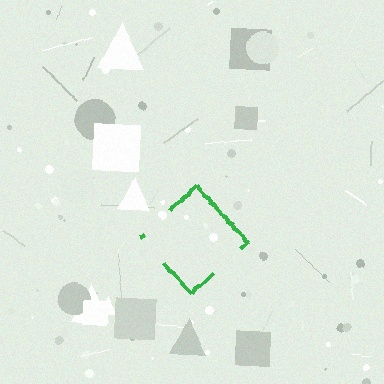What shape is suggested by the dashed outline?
The dashed outline suggests a diamond.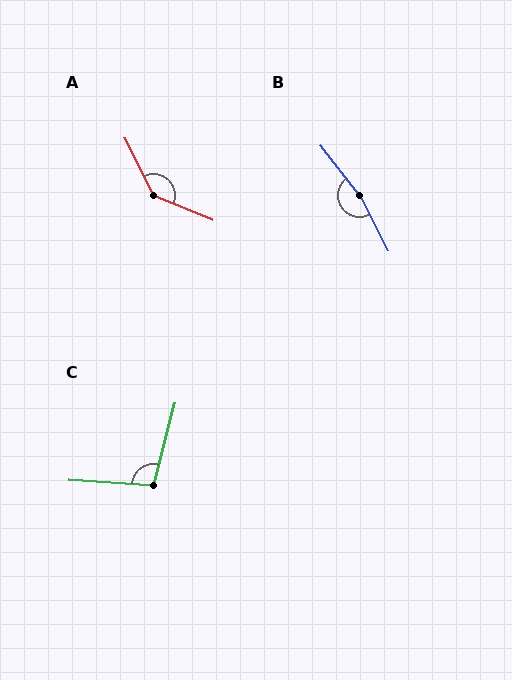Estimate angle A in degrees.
Approximately 138 degrees.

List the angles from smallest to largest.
C (101°), A (138°), B (169°).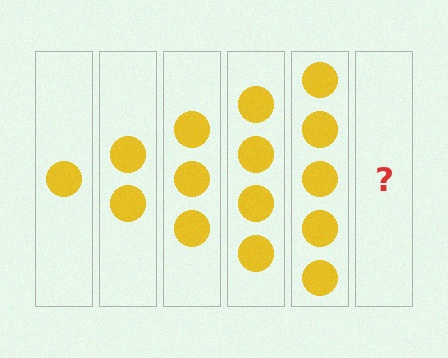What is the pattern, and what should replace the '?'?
The pattern is that each step adds one more circle. The '?' should be 6 circles.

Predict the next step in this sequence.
The next step is 6 circles.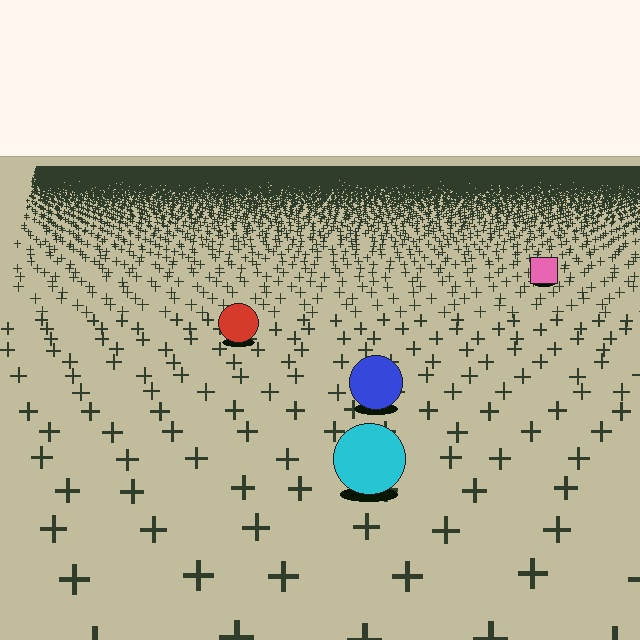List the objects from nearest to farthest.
From nearest to farthest: the cyan circle, the blue circle, the red circle, the pink square.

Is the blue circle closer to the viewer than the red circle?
Yes. The blue circle is closer — you can tell from the texture gradient: the ground texture is coarser near it.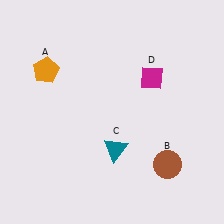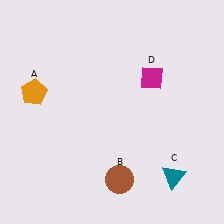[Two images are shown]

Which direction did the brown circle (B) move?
The brown circle (B) moved left.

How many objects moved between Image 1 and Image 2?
3 objects moved between the two images.